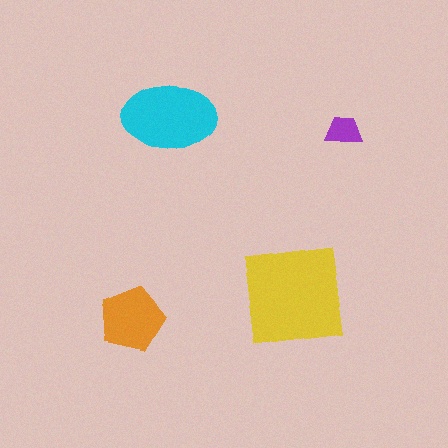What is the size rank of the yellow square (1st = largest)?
1st.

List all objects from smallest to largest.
The purple trapezoid, the orange pentagon, the cyan ellipse, the yellow square.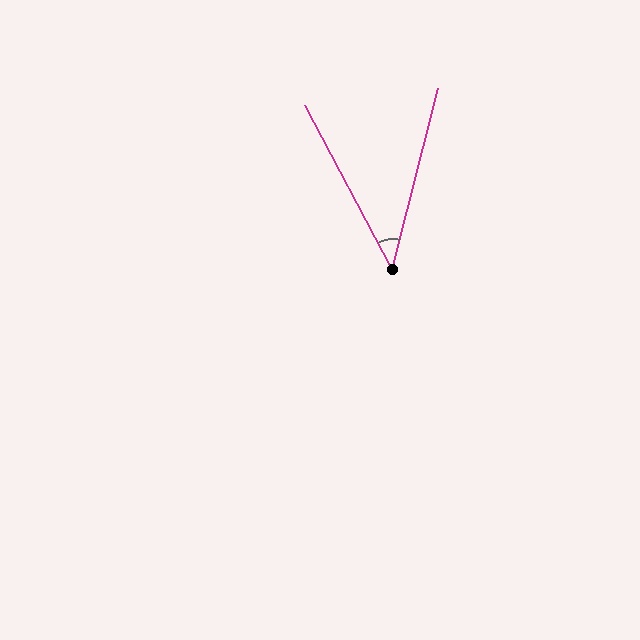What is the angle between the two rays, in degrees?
Approximately 42 degrees.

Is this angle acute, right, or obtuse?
It is acute.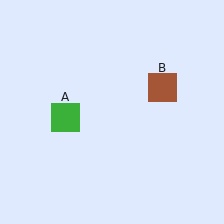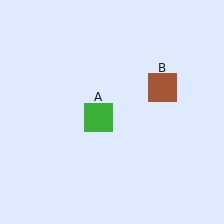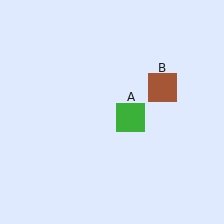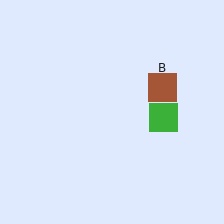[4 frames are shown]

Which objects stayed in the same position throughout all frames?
Brown square (object B) remained stationary.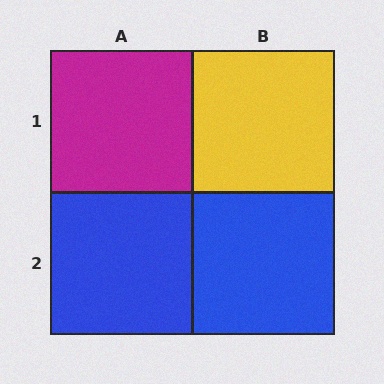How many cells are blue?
2 cells are blue.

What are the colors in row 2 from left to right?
Blue, blue.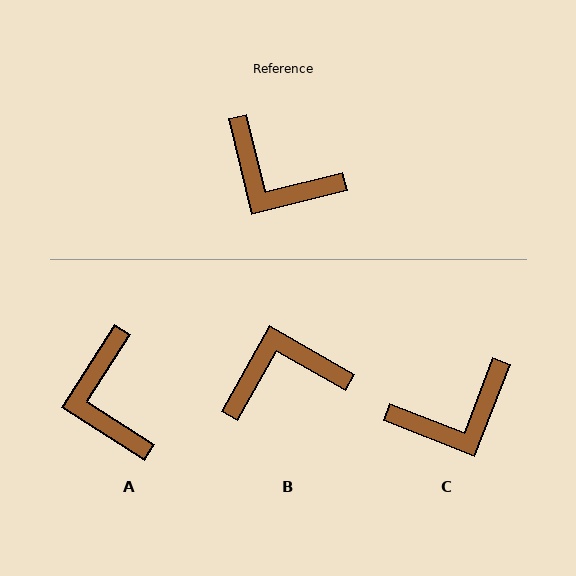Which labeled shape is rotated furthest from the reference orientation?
B, about 133 degrees away.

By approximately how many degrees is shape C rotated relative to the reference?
Approximately 55 degrees counter-clockwise.